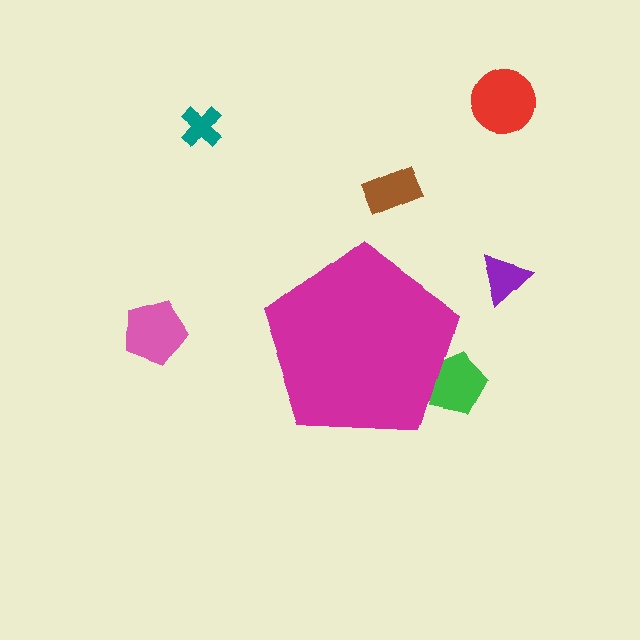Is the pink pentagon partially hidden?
No, the pink pentagon is fully visible.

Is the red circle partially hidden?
No, the red circle is fully visible.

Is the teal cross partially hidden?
No, the teal cross is fully visible.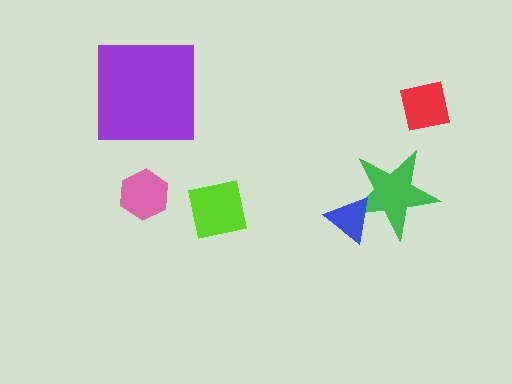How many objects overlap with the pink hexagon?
0 objects overlap with the pink hexagon.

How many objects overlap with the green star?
1 object overlaps with the green star.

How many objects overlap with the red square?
0 objects overlap with the red square.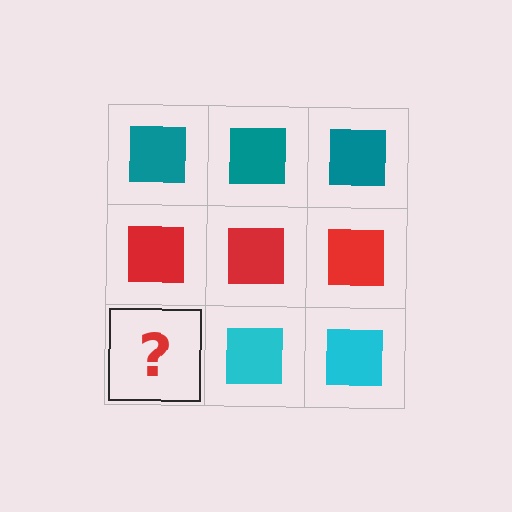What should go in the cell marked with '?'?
The missing cell should contain a cyan square.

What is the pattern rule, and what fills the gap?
The rule is that each row has a consistent color. The gap should be filled with a cyan square.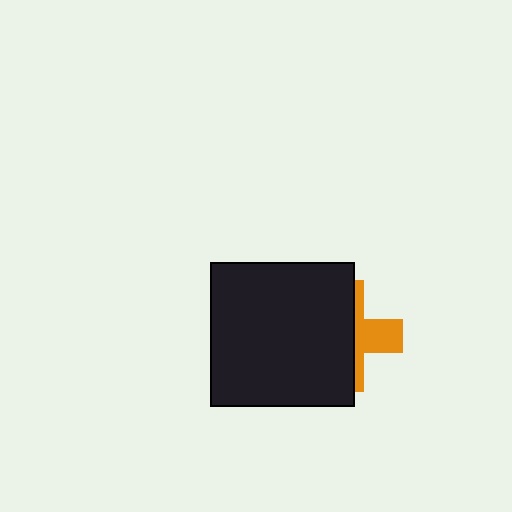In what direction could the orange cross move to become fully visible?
The orange cross could move right. That would shift it out from behind the black square entirely.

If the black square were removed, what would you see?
You would see the complete orange cross.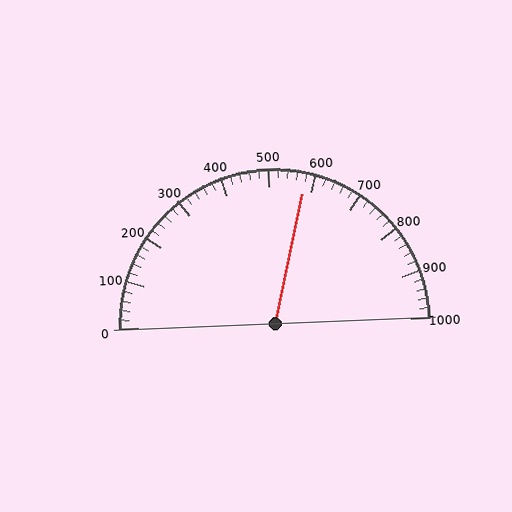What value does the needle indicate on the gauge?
The needle indicates approximately 580.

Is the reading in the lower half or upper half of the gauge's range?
The reading is in the upper half of the range (0 to 1000).